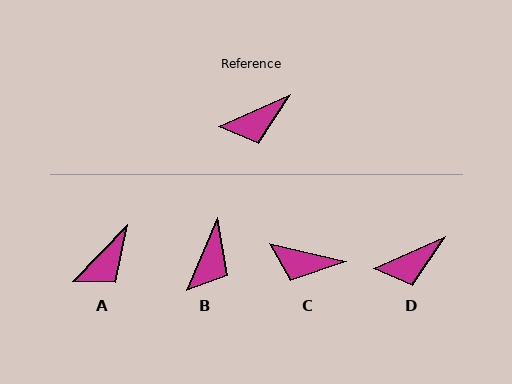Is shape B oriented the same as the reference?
No, it is off by about 43 degrees.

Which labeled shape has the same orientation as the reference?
D.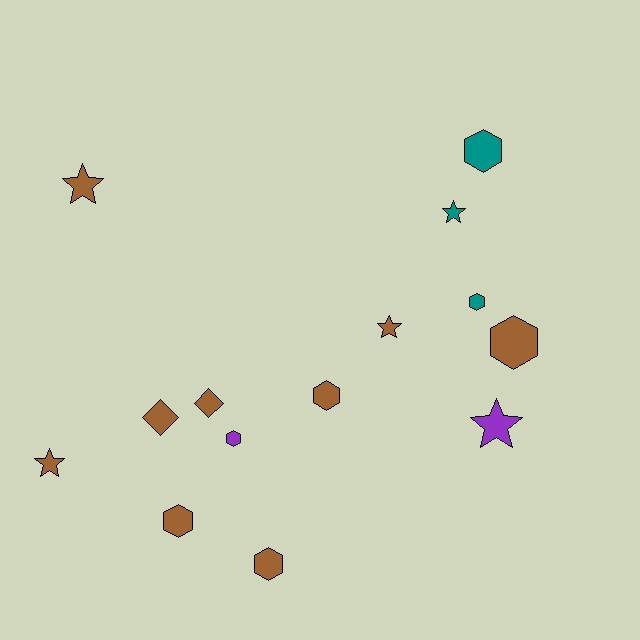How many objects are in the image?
There are 14 objects.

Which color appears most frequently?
Brown, with 9 objects.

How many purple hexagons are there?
There is 1 purple hexagon.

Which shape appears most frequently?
Hexagon, with 7 objects.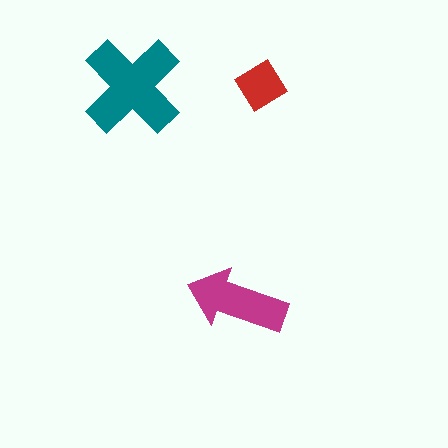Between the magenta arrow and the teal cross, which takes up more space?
The teal cross.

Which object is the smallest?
The red diamond.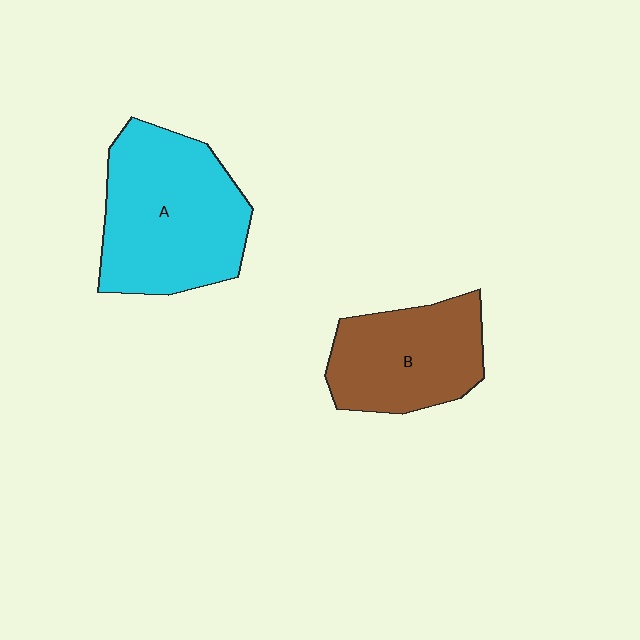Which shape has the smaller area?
Shape B (brown).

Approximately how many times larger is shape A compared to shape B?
Approximately 1.4 times.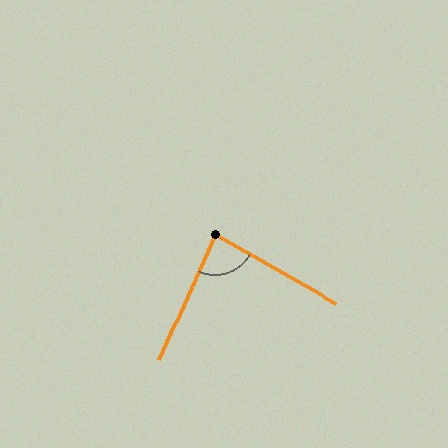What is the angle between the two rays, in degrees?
Approximately 85 degrees.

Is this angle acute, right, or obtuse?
It is acute.